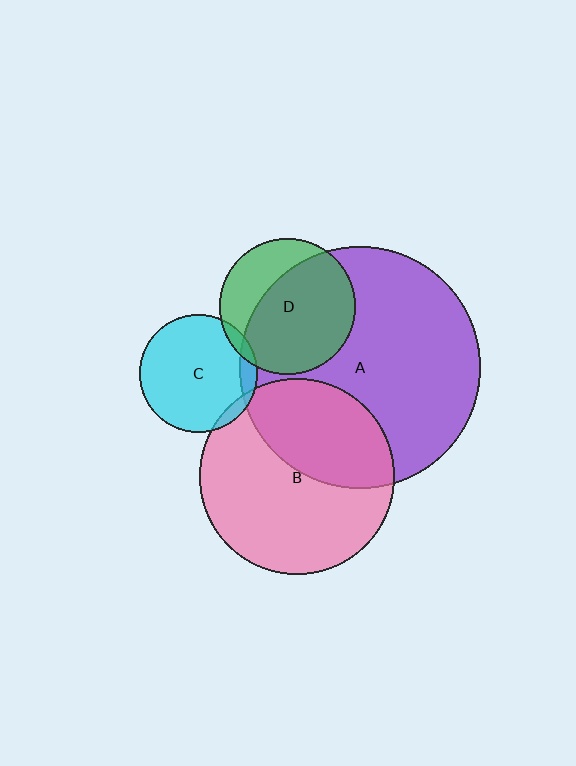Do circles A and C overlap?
Yes.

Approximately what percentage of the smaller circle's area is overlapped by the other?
Approximately 10%.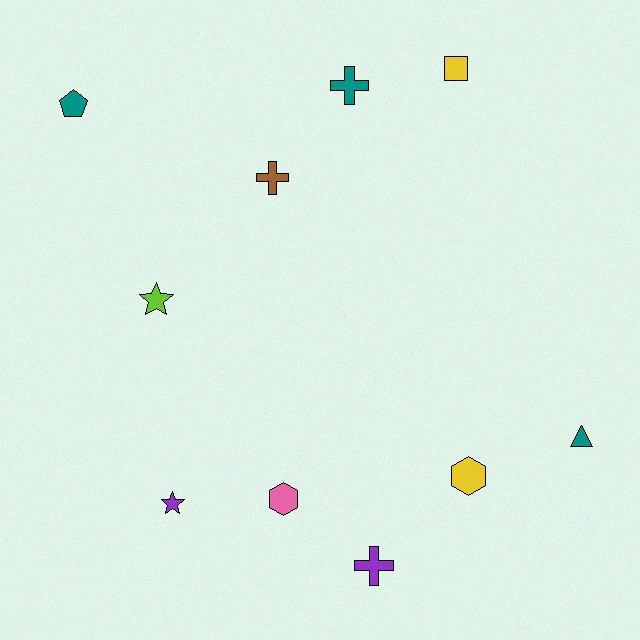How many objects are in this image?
There are 10 objects.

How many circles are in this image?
There are no circles.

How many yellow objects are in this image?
There are 2 yellow objects.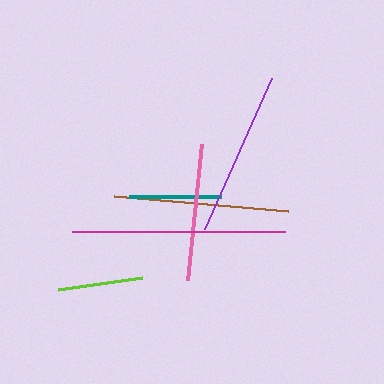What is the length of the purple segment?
The purple segment is approximately 165 pixels long.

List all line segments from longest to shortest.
From longest to shortest: magenta, brown, purple, pink, teal, lime.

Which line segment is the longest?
The magenta line is the longest at approximately 212 pixels.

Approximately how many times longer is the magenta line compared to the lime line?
The magenta line is approximately 2.5 times the length of the lime line.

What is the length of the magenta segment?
The magenta segment is approximately 212 pixels long.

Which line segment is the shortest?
The lime line is the shortest at approximately 85 pixels.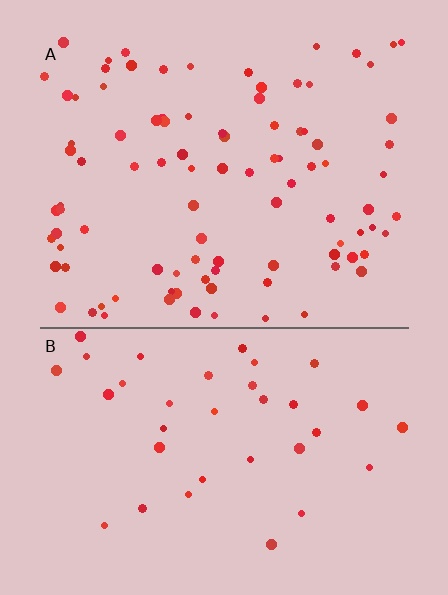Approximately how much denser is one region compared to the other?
Approximately 2.6× — region A over region B.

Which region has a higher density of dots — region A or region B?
A (the top).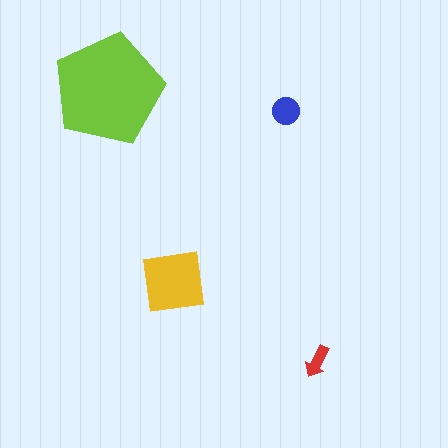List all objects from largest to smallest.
The lime pentagon, the yellow square, the blue circle, the red arrow.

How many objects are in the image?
There are 4 objects in the image.